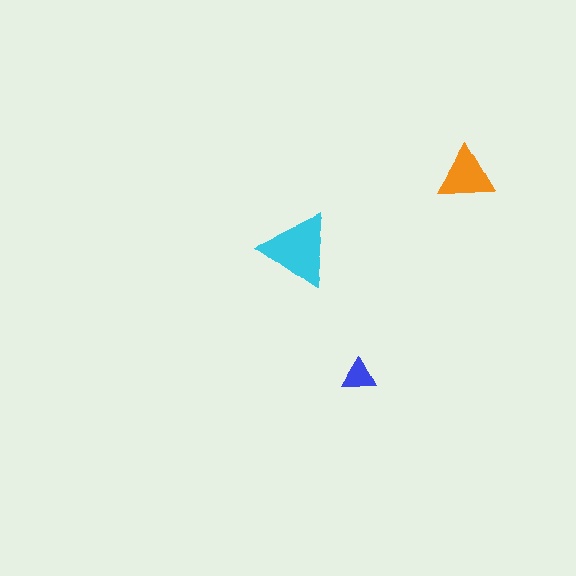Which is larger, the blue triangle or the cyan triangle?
The cyan one.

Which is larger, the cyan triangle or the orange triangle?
The cyan one.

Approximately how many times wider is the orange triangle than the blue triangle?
About 1.5 times wider.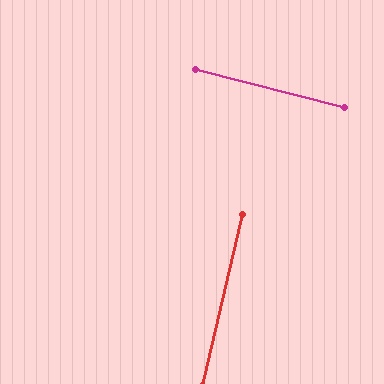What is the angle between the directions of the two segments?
Approximately 89 degrees.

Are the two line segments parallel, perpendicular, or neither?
Perpendicular — they meet at approximately 89°.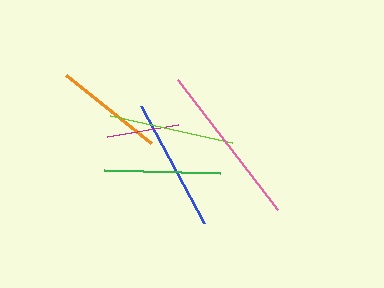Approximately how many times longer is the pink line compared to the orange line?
The pink line is approximately 1.5 times the length of the orange line.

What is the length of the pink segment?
The pink segment is approximately 164 pixels long.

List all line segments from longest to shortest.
From longest to shortest: pink, blue, lime, green, orange, magenta.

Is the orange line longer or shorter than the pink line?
The pink line is longer than the orange line.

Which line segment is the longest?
The pink line is the longest at approximately 164 pixels.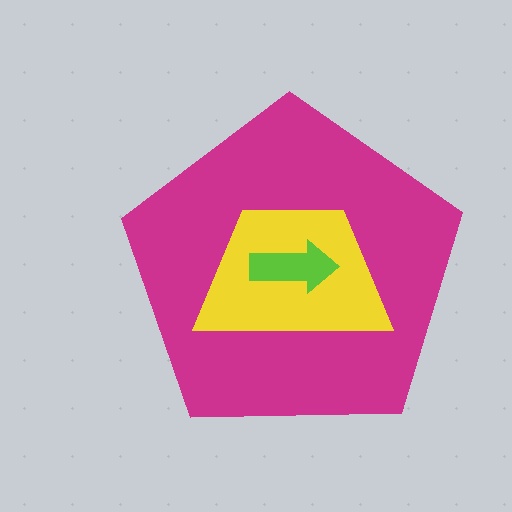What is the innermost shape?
The lime arrow.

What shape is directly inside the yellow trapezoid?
The lime arrow.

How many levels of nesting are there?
3.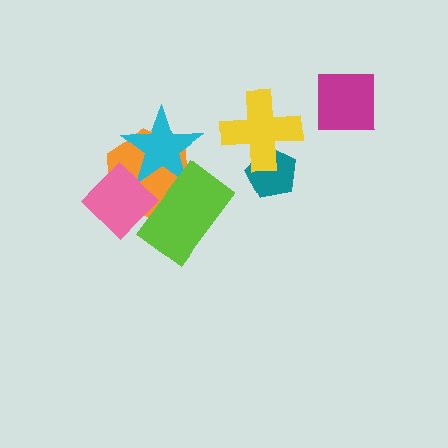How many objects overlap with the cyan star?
3 objects overlap with the cyan star.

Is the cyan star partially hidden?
Yes, it is partially covered by another shape.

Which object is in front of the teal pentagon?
The yellow cross is in front of the teal pentagon.